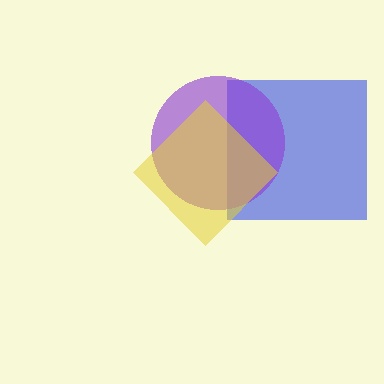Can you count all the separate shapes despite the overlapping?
Yes, there are 3 separate shapes.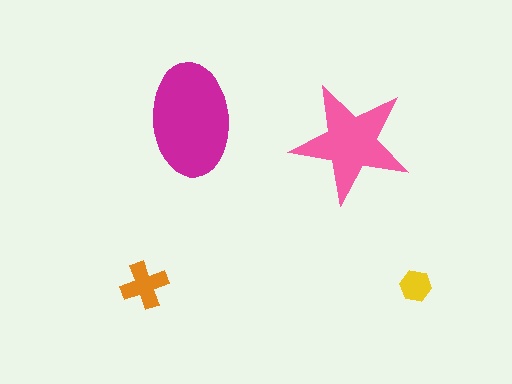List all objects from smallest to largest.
The yellow hexagon, the orange cross, the pink star, the magenta ellipse.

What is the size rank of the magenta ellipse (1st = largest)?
1st.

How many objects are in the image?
There are 4 objects in the image.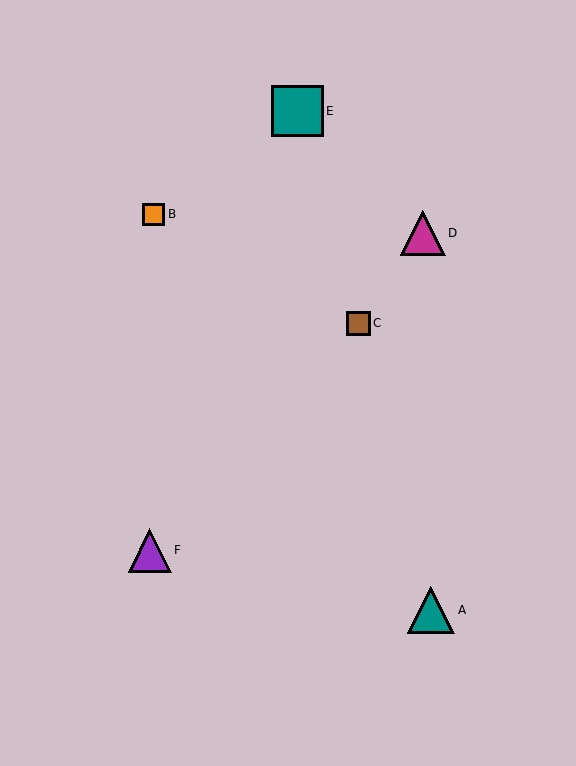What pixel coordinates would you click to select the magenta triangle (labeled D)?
Click at (423, 233) to select the magenta triangle D.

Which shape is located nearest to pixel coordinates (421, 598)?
The teal triangle (labeled A) at (431, 610) is nearest to that location.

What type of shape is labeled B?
Shape B is an orange square.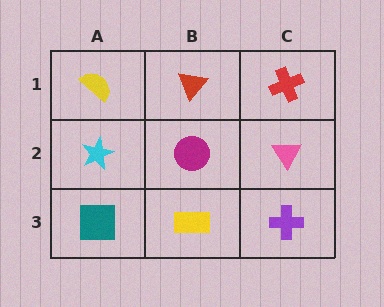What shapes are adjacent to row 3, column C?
A pink triangle (row 2, column C), a yellow rectangle (row 3, column B).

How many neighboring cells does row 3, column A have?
2.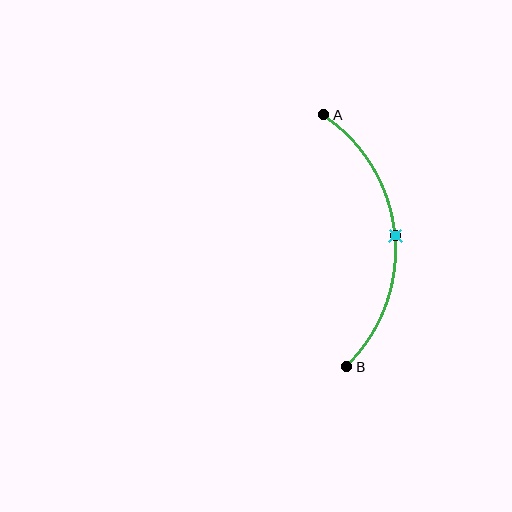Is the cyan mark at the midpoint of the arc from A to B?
Yes. The cyan mark lies on the arc at equal arc-length from both A and B — it is the arc midpoint.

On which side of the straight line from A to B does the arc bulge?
The arc bulges to the right of the straight line connecting A and B.